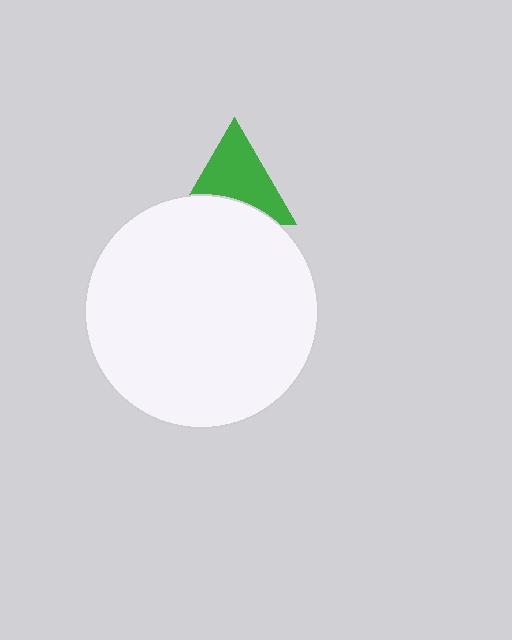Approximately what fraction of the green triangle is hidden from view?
Roughly 35% of the green triangle is hidden behind the white circle.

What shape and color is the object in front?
The object in front is a white circle.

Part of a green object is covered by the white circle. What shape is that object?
It is a triangle.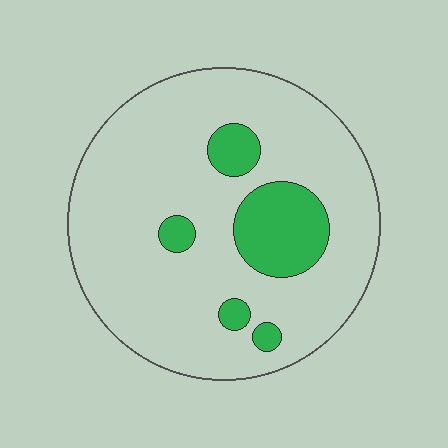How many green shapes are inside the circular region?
5.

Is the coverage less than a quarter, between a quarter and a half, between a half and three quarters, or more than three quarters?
Less than a quarter.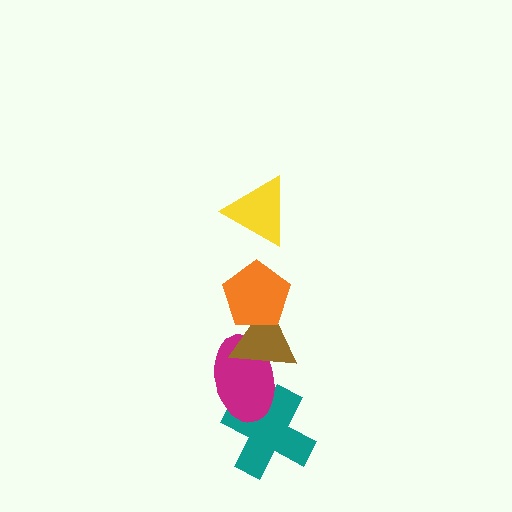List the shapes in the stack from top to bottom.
From top to bottom: the yellow triangle, the orange pentagon, the brown triangle, the magenta ellipse, the teal cross.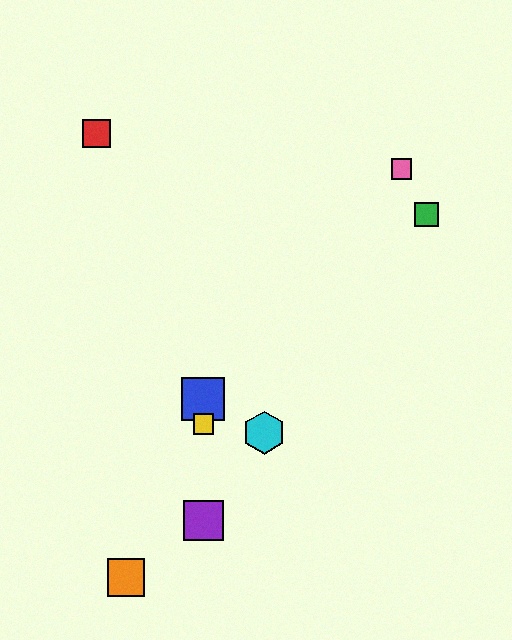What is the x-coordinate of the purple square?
The purple square is at x≈203.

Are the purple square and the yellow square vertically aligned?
Yes, both are at x≈203.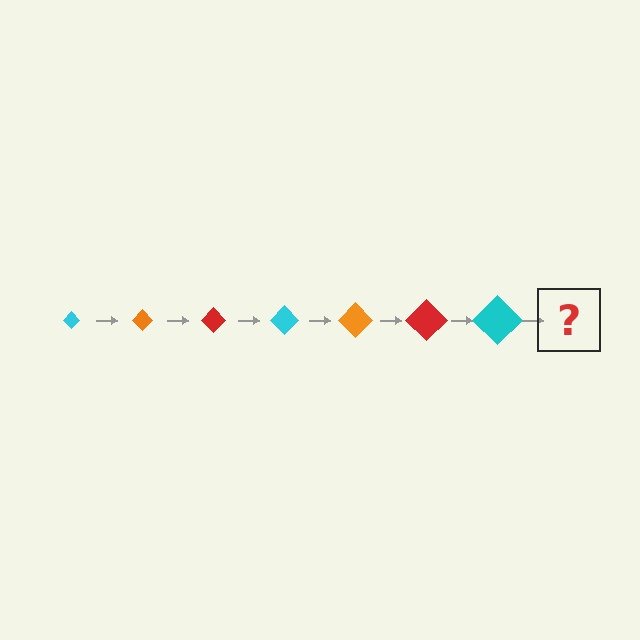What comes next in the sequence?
The next element should be an orange diamond, larger than the previous one.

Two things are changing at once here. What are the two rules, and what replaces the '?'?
The two rules are that the diamond grows larger each step and the color cycles through cyan, orange, and red. The '?' should be an orange diamond, larger than the previous one.